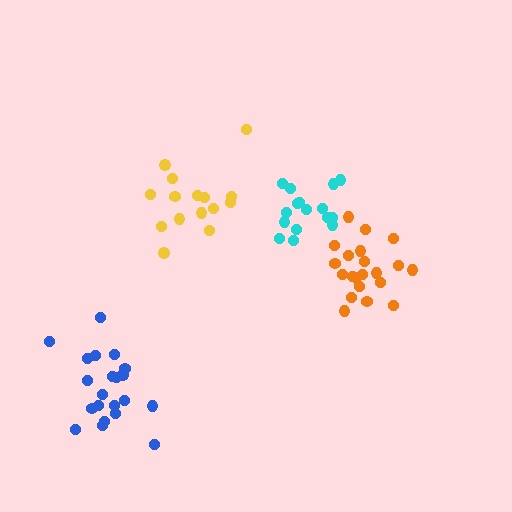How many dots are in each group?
Group 1: 15 dots, Group 2: 21 dots, Group 3: 16 dots, Group 4: 21 dots (73 total).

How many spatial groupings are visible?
There are 4 spatial groupings.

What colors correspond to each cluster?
The clusters are colored: yellow, orange, cyan, blue.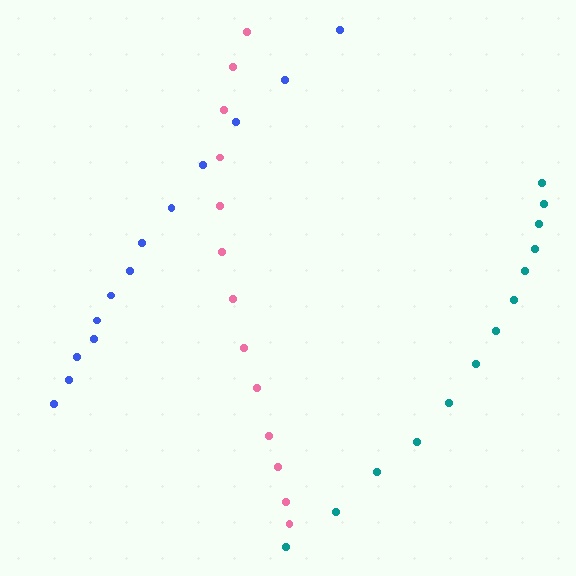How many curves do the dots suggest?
There are 3 distinct paths.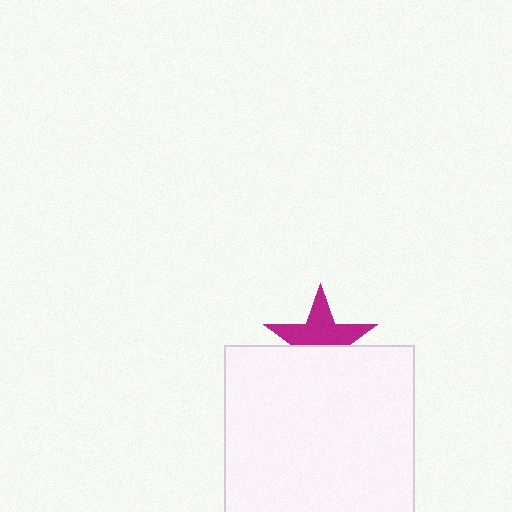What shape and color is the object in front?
The object in front is a white square.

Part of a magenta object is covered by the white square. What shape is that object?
It is a star.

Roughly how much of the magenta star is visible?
About half of it is visible (roughly 58%).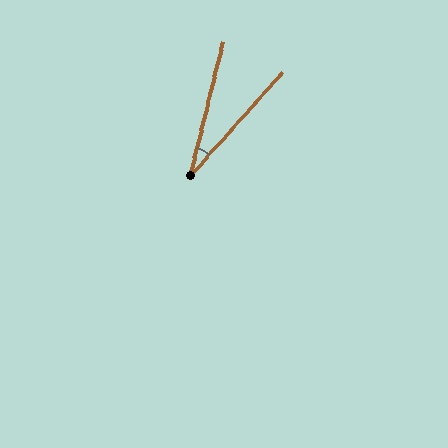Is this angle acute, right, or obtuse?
It is acute.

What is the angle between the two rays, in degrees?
Approximately 28 degrees.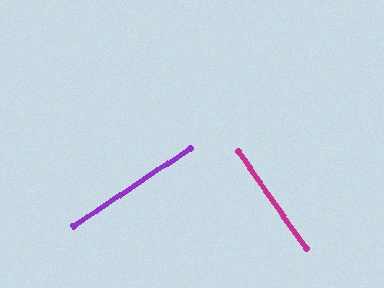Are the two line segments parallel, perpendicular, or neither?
Perpendicular — they meet at approximately 89°.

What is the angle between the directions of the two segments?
Approximately 89 degrees.